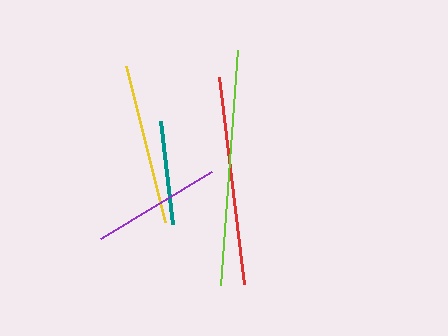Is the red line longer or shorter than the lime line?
The lime line is longer than the red line.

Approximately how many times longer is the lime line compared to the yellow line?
The lime line is approximately 1.5 times the length of the yellow line.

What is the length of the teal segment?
The teal segment is approximately 104 pixels long.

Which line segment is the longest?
The lime line is the longest at approximately 236 pixels.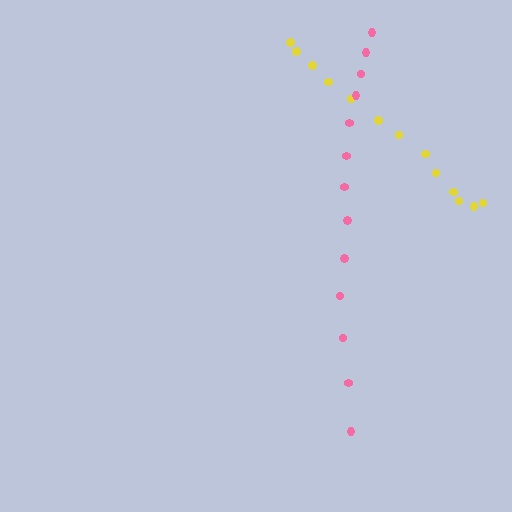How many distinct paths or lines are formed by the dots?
There are 2 distinct paths.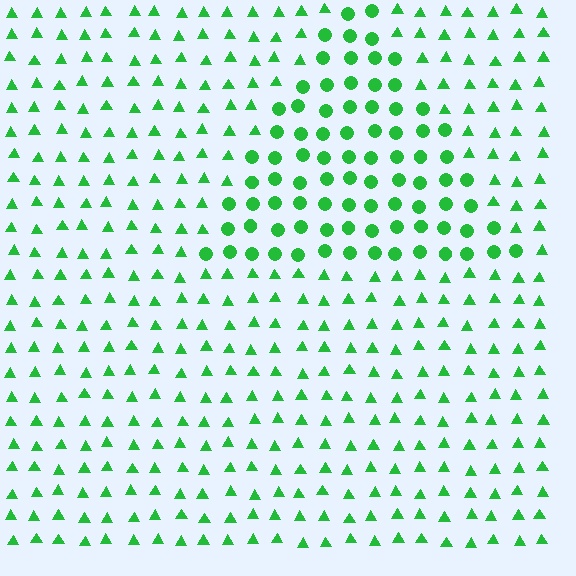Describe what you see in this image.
The image is filled with small green elements arranged in a uniform grid. A triangle-shaped region contains circles, while the surrounding area contains triangles. The boundary is defined purely by the change in element shape.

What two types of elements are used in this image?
The image uses circles inside the triangle region and triangles outside it.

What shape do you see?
I see a triangle.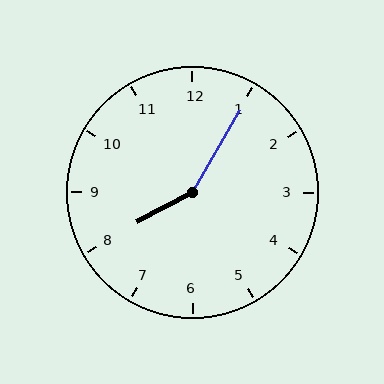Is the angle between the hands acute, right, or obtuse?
It is obtuse.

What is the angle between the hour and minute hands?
Approximately 148 degrees.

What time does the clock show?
8:05.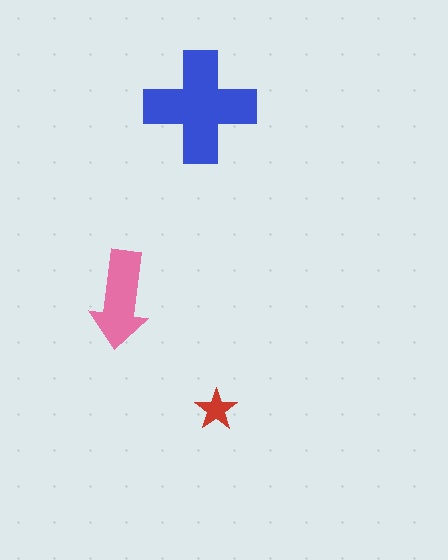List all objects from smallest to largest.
The red star, the pink arrow, the blue cross.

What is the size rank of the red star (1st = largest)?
3rd.